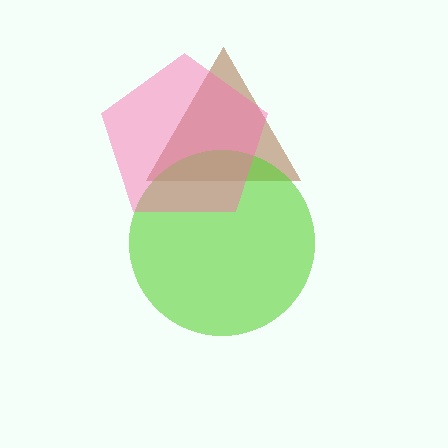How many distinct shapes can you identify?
There are 3 distinct shapes: a brown triangle, a lime circle, a pink pentagon.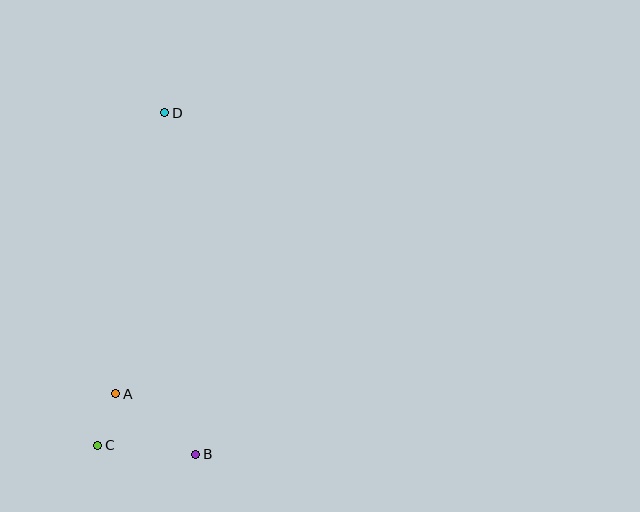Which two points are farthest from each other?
Points B and D are farthest from each other.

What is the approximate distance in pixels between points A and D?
The distance between A and D is approximately 286 pixels.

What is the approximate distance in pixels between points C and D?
The distance between C and D is approximately 340 pixels.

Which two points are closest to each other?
Points A and C are closest to each other.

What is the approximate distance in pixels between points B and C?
The distance between B and C is approximately 98 pixels.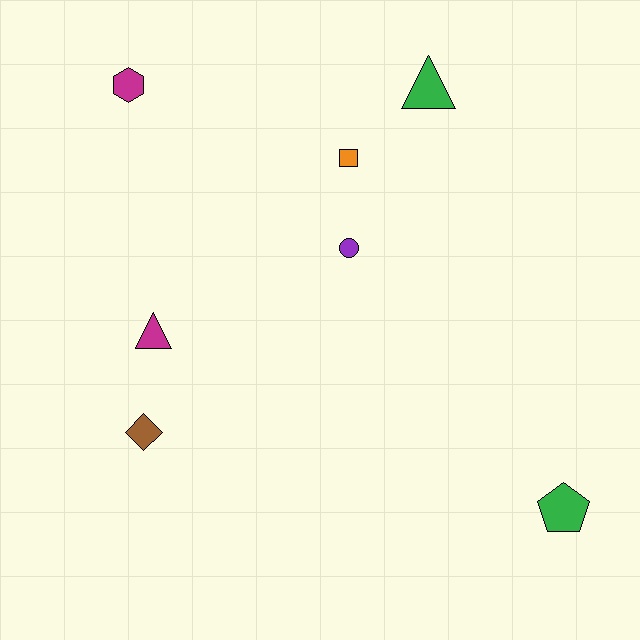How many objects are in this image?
There are 7 objects.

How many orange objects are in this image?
There is 1 orange object.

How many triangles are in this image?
There are 2 triangles.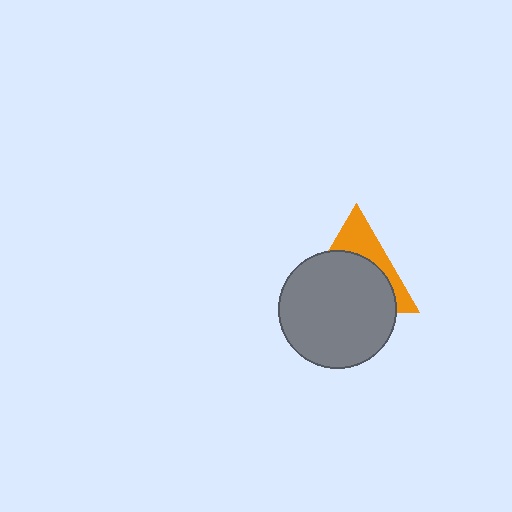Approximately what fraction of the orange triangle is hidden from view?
Roughly 66% of the orange triangle is hidden behind the gray circle.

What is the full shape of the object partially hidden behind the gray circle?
The partially hidden object is an orange triangle.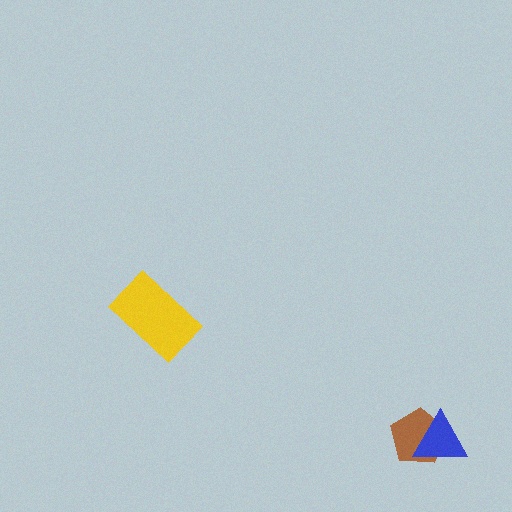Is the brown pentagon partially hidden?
Yes, it is partially covered by another shape.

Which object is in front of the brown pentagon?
The blue triangle is in front of the brown pentagon.